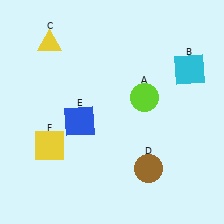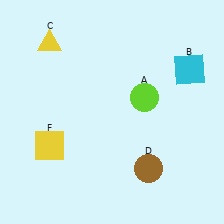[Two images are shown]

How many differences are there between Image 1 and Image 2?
There is 1 difference between the two images.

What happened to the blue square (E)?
The blue square (E) was removed in Image 2. It was in the bottom-left area of Image 1.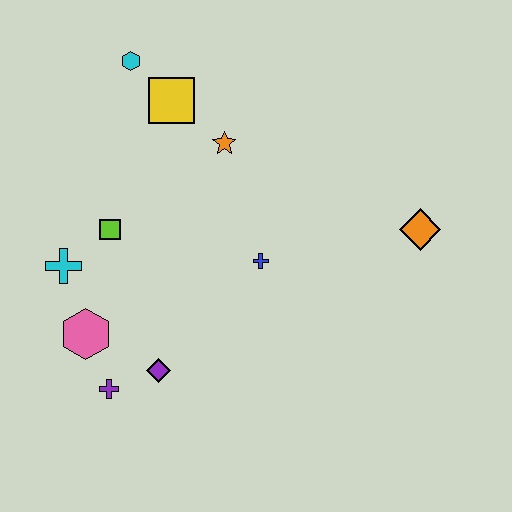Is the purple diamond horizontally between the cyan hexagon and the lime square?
No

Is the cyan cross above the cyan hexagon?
No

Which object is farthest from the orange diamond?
The cyan cross is farthest from the orange diamond.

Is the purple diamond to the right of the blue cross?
No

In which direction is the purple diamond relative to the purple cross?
The purple diamond is to the right of the purple cross.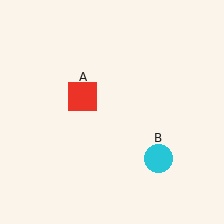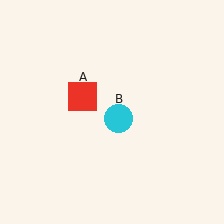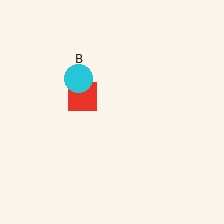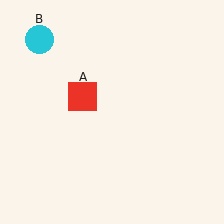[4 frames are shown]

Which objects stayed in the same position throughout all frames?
Red square (object A) remained stationary.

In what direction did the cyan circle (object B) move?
The cyan circle (object B) moved up and to the left.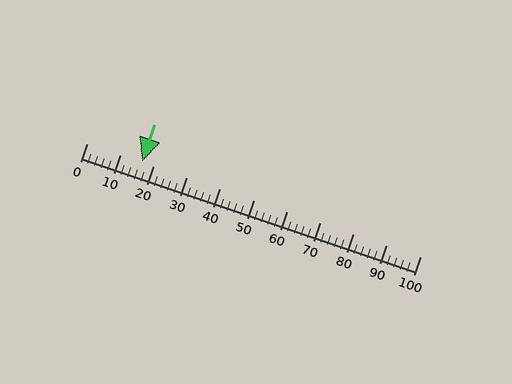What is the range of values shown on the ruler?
The ruler shows values from 0 to 100.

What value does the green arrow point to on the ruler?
The green arrow points to approximately 16.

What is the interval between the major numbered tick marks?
The major tick marks are spaced 10 units apart.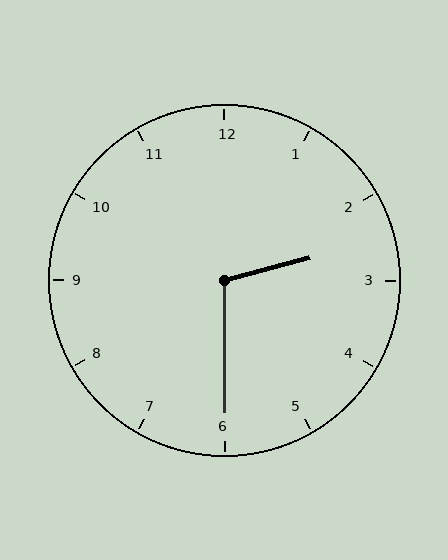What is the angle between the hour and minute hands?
Approximately 105 degrees.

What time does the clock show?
2:30.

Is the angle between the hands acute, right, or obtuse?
It is obtuse.